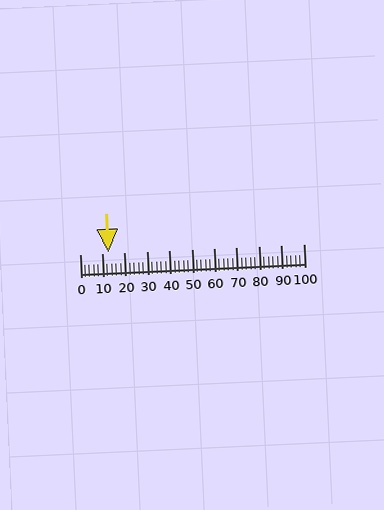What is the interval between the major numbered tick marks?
The major tick marks are spaced 10 units apart.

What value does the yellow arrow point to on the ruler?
The yellow arrow points to approximately 13.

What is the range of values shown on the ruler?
The ruler shows values from 0 to 100.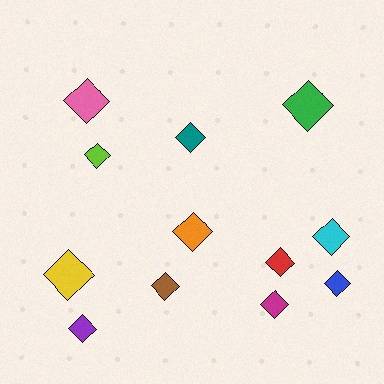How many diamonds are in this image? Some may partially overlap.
There are 12 diamonds.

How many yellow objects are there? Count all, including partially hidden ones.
There is 1 yellow object.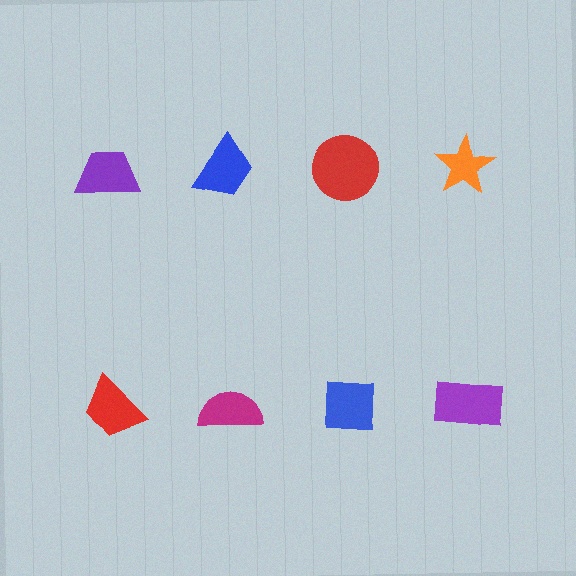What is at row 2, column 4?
A purple rectangle.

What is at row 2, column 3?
A blue square.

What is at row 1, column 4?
An orange star.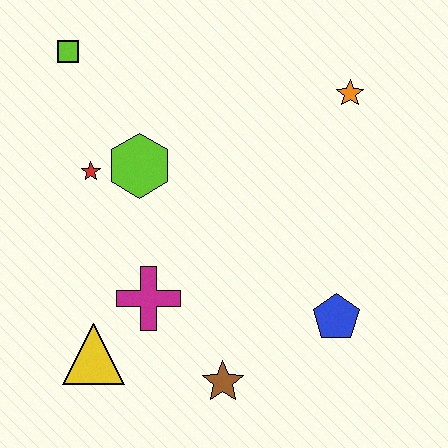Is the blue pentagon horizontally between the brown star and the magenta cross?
No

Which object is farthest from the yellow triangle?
The orange star is farthest from the yellow triangle.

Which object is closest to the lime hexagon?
The red star is closest to the lime hexagon.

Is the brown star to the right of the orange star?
No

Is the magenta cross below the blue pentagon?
No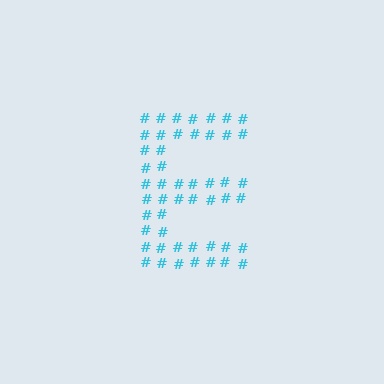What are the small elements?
The small elements are hash symbols.